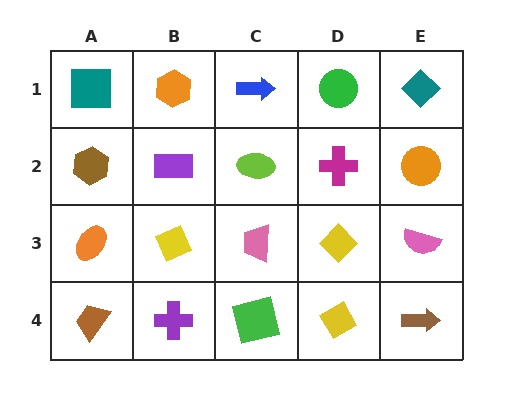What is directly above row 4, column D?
A yellow diamond.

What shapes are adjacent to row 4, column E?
A pink semicircle (row 3, column E), a yellow diamond (row 4, column D).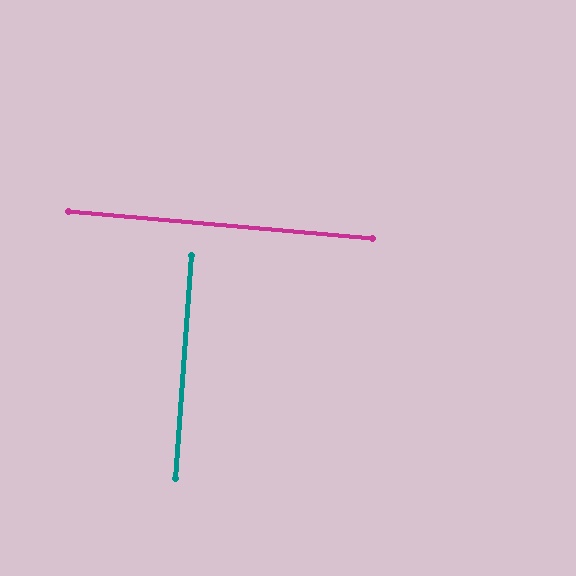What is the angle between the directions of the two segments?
Approximately 89 degrees.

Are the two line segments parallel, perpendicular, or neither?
Perpendicular — they meet at approximately 89°.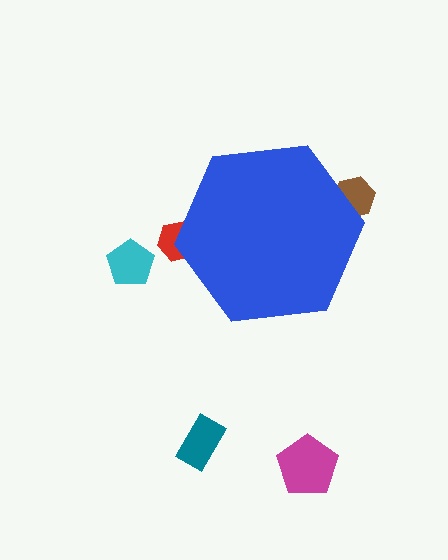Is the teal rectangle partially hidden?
No, the teal rectangle is fully visible.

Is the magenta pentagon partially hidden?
No, the magenta pentagon is fully visible.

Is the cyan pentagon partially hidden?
No, the cyan pentagon is fully visible.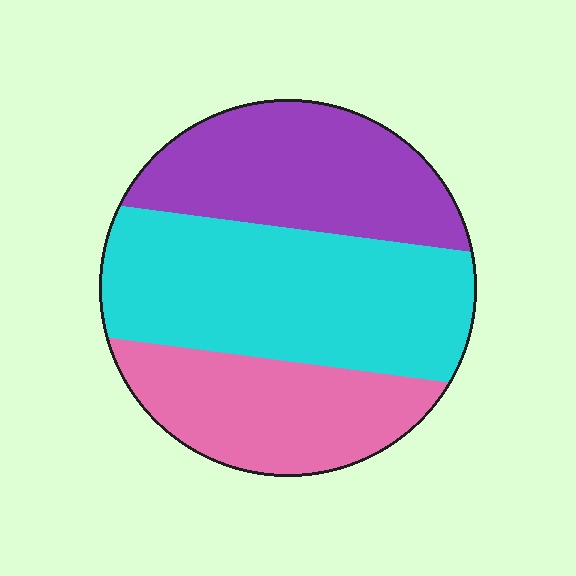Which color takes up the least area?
Pink, at roughly 25%.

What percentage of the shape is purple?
Purple covers roughly 30% of the shape.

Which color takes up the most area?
Cyan, at roughly 45%.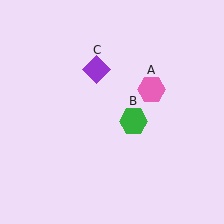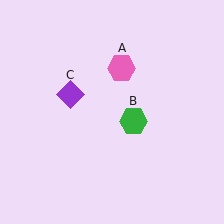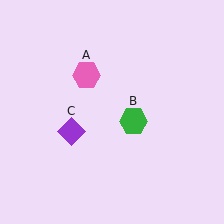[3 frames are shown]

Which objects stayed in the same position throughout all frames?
Green hexagon (object B) remained stationary.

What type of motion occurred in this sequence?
The pink hexagon (object A), purple diamond (object C) rotated counterclockwise around the center of the scene.